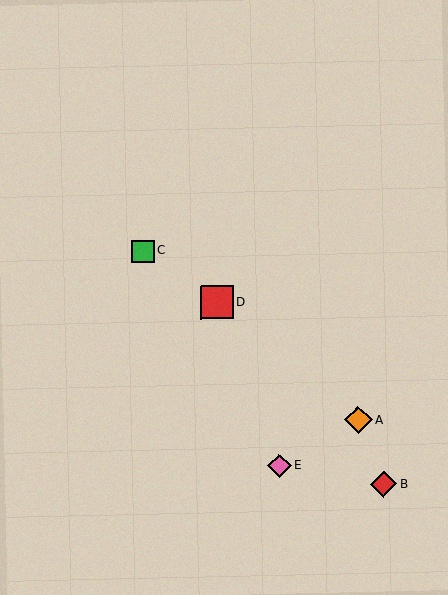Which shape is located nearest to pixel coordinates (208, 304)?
The red square (labeled D) at (217, 302) is nearest to that location.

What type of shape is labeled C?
Shape C is a green square.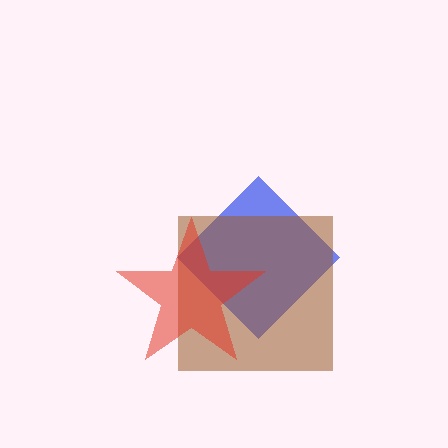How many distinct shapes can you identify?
There are 3 distinct shapes: a blue diamond, a brown square, a red star.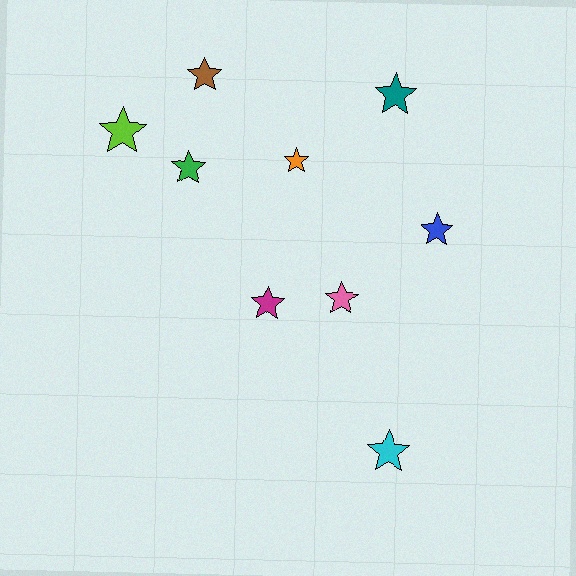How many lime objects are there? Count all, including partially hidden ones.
There is 1 lime object.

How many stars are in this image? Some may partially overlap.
There are 9 stars.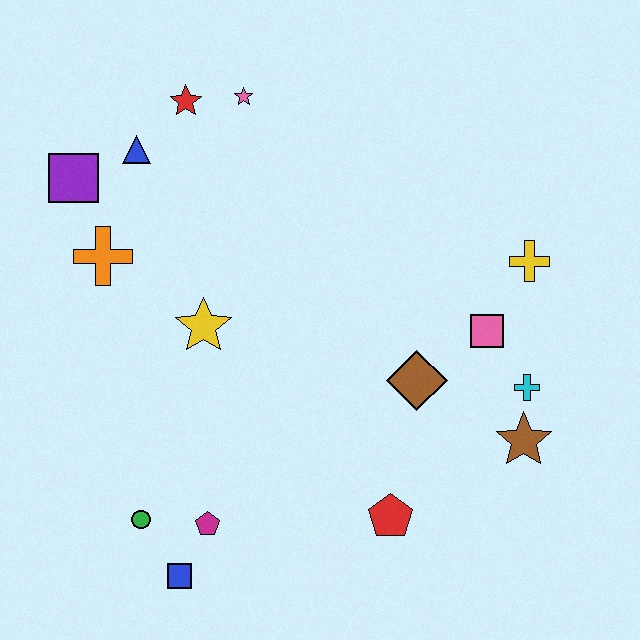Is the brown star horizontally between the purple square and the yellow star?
No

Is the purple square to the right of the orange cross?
No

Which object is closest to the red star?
The pink star is closest to the red star.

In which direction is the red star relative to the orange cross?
The red star is above the orange cross.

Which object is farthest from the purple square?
The brown star is farthest from the purple square.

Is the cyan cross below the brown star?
No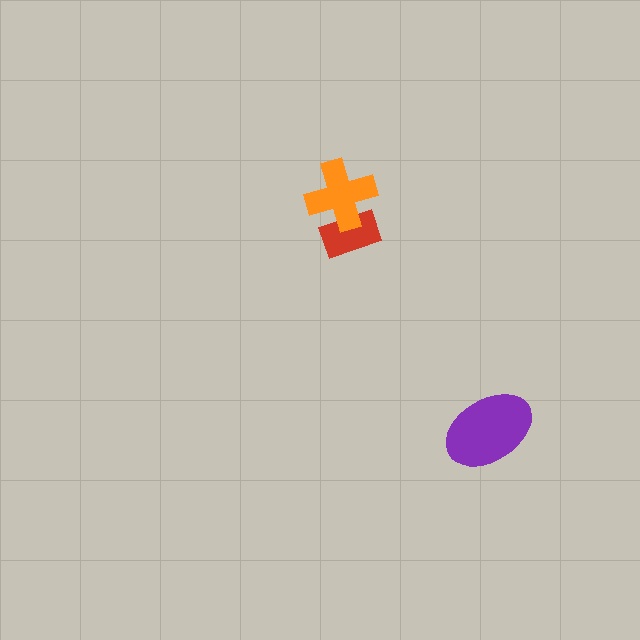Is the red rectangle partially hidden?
Yes, it is partially covered by another shape.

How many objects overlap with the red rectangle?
1 object overlaps with the red rectangle.